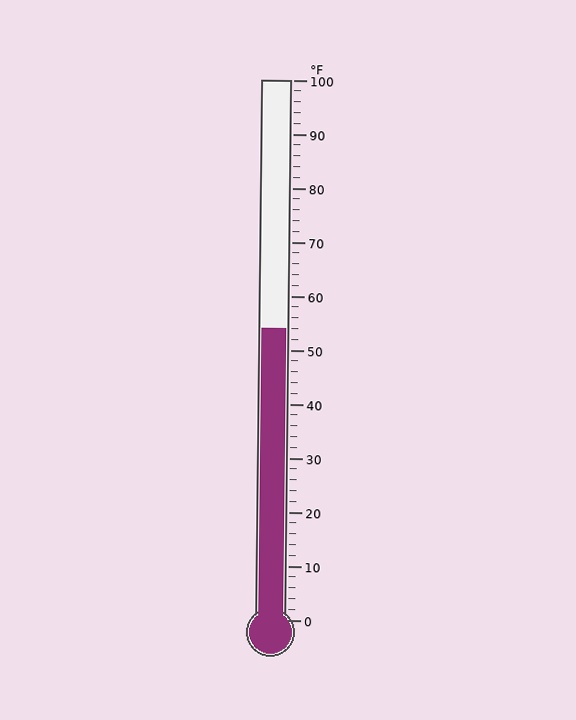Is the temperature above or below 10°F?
The temperature is above 10°F.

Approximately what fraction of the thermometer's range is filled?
The thermometer is filled to approximately 55% of its range.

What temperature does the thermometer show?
The thermometer shows approximately 54°F.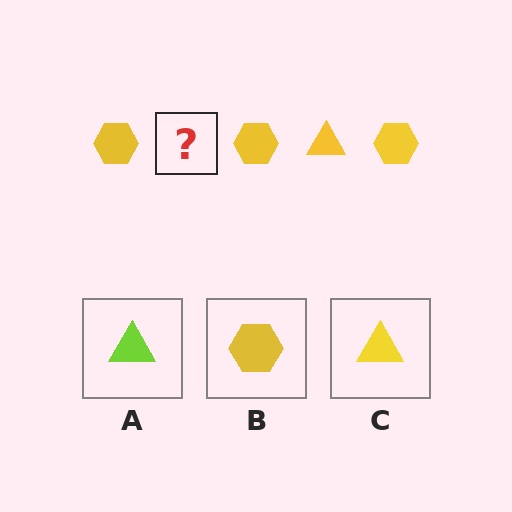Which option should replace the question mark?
Option C.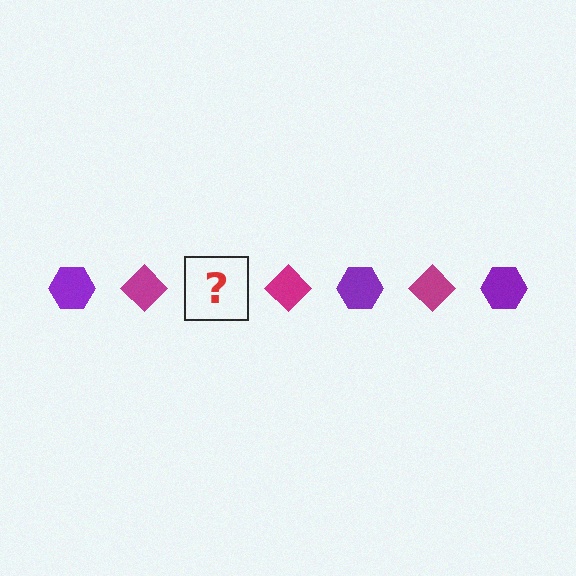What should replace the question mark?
The question mark should be replaced with a purple hexagon.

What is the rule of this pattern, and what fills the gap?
The rule is that the pattern alternates between purple hexagon and magenta diamond. The gap should be filled with a purple hexagon.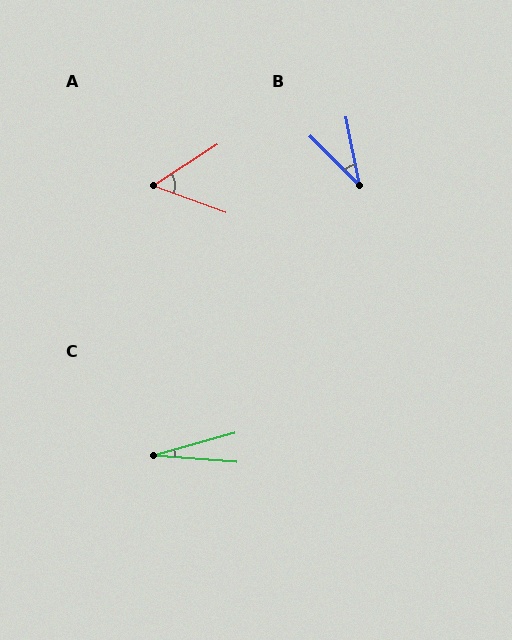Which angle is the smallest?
C, at approximately 20 degrees.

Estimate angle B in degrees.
Approximately 34 degrees.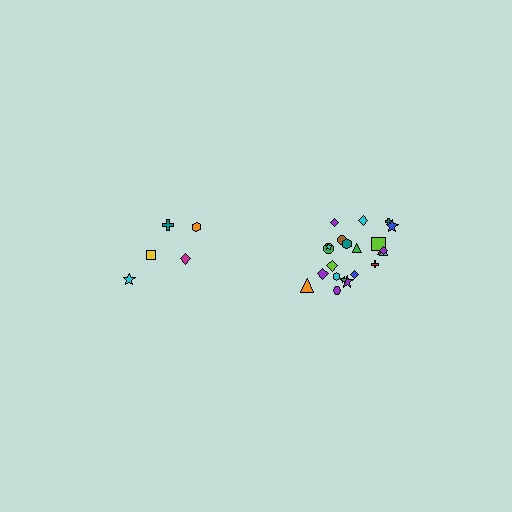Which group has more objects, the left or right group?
The right group.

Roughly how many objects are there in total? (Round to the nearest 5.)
Roughly 25 objects in total.